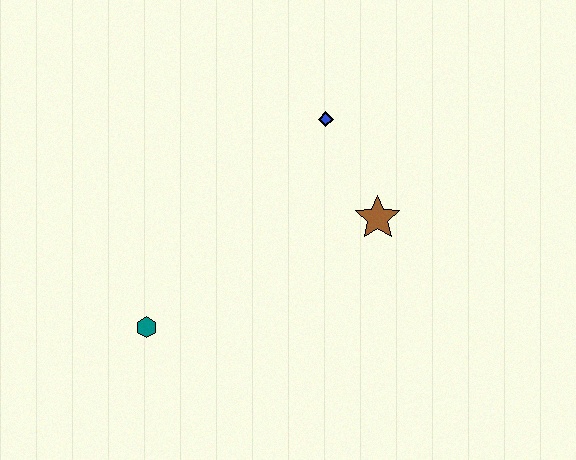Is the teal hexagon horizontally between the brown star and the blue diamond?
No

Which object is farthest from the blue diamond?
The teal hexagon is farthest from the blue diamond.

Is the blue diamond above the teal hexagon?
Yes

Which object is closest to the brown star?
The blue diamond is closest to the brown star.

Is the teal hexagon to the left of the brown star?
Yes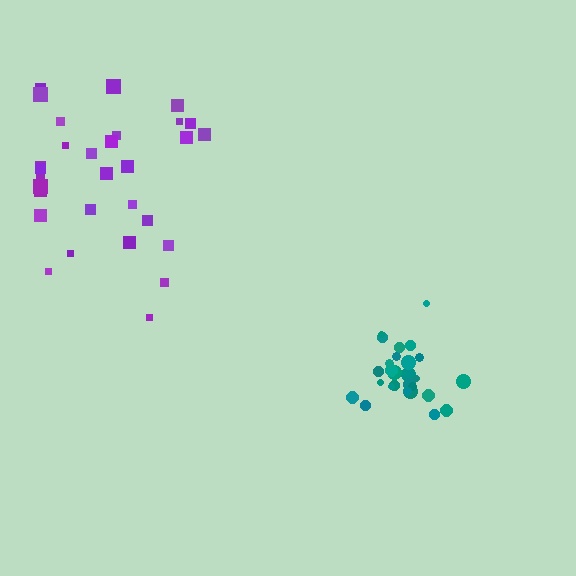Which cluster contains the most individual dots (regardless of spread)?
Purple (30).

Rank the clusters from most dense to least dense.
teal, purple.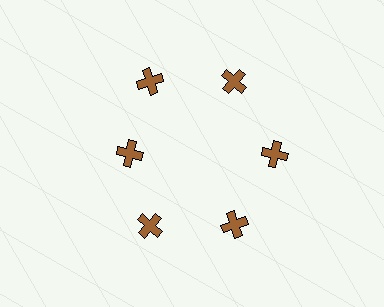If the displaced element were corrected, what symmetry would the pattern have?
It would have 6-fold rotational symmetry — the pattern would map onto itself every 60 degrees.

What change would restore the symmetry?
The symmetry would be restored by moving it outward, back onto the ring so that all 6 crosses sit at equal angles and equal distance from the center.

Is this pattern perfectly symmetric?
No. The 6 brown crosses are arranged in a ring, but one element near the 9 o'clock position is pulled inward toward the center, breaking the 6-fold rotational symmetry.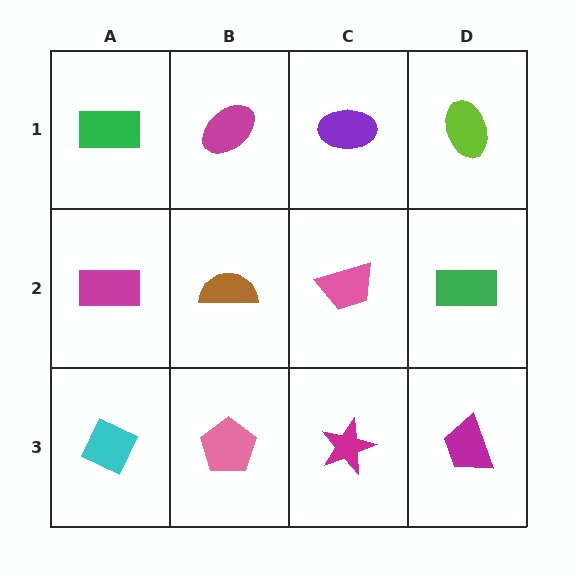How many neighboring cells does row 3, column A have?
2.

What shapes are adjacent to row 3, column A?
A magenta rectangle (row 2, column A), a pink pentagon (row 3, column B).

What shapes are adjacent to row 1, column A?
A magenta rectangle (row 2, column A), a magenta ellipse (row 1, column B).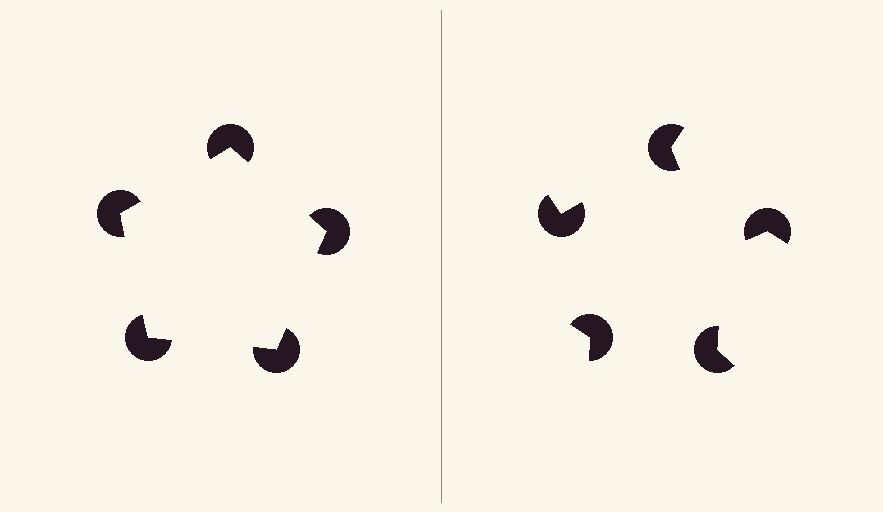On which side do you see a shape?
An illusory pentagon appears on the left side. On the right side the wedge cuts are rotated, so no coherent shape forms.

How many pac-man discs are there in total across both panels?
10 — 5 on each side.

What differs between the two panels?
The pac-man discs are positioned identically on both sides; only the wedge orientations differ. On the left they align to a pentagon; on the right they are misaligned.